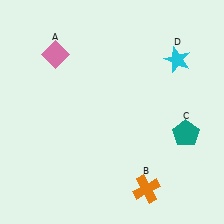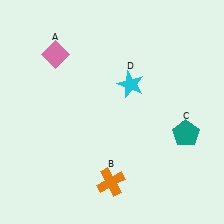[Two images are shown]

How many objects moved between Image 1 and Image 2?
2 objects moved between the two images.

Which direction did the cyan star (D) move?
The cyan star (D) moved left.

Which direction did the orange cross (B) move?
The orange cross (B) moved left.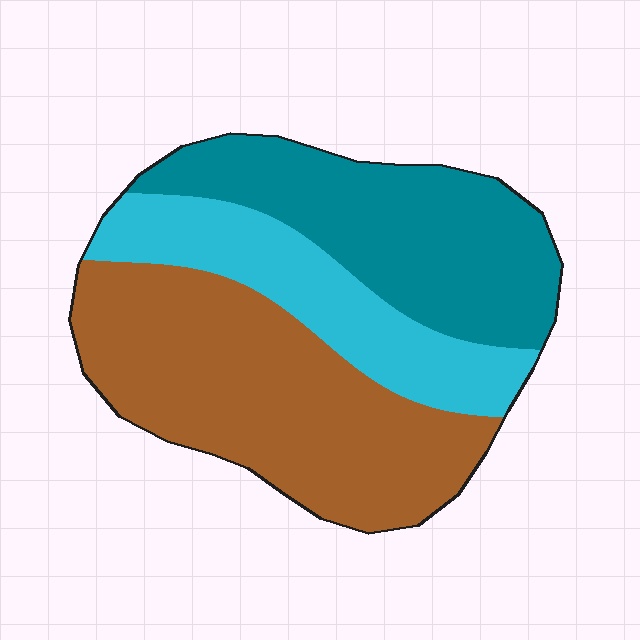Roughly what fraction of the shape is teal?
Teal takes up about one third (1/3) of the shape.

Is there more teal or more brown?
Brown.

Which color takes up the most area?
Brown, at roughly 45%.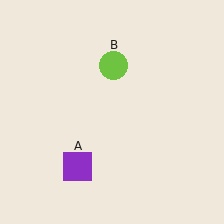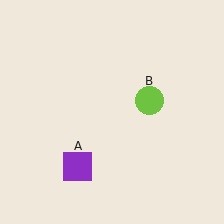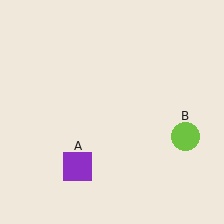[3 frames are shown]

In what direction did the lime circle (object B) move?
The lime circle (object B) moved down and to the right.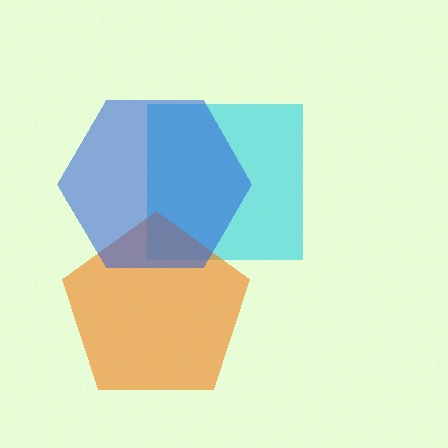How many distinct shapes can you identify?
There are 3 distinct shapes: a cyan square, an orange pentagon, a blue hexagon.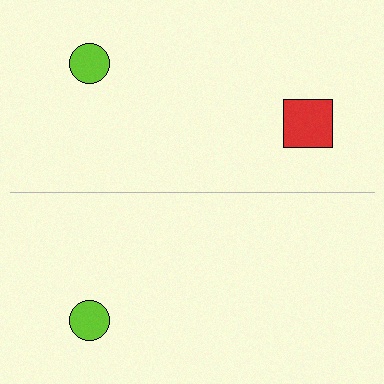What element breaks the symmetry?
A red square is missing from the bottom side.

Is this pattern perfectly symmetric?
No, the pattern is not perfectly symmetric. A red square is missing from the bottom side.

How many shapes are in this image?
There are 3 shapes in this image.